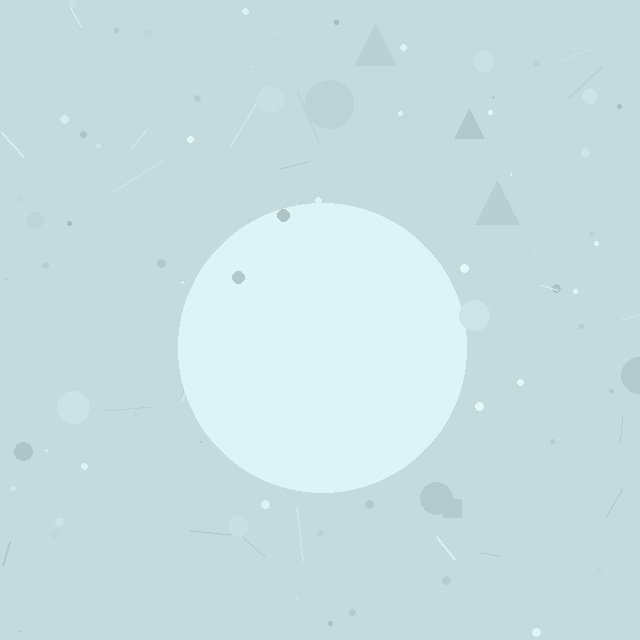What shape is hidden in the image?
A circle is hidden in the image.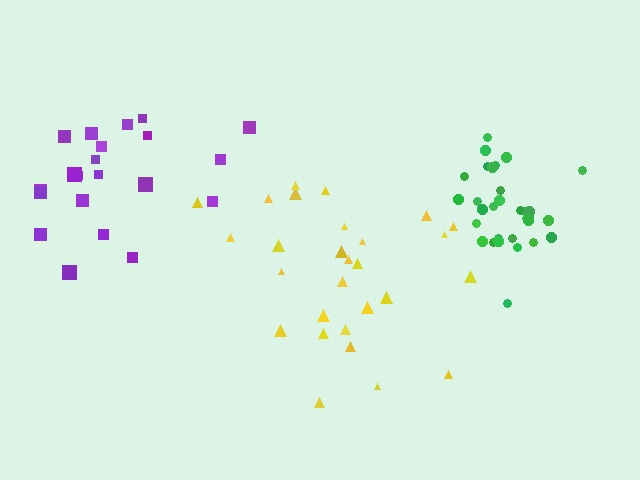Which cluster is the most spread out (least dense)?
Purple.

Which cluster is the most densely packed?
Green.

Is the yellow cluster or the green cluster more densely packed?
Green.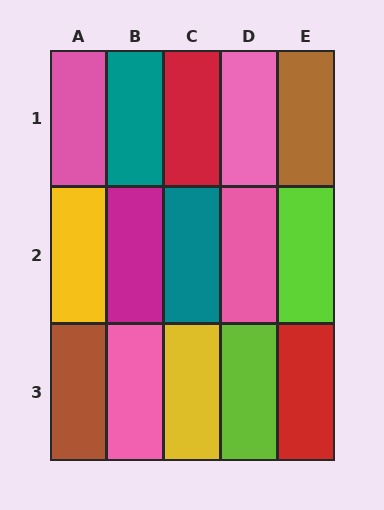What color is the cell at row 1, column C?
Red.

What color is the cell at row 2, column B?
Magenta.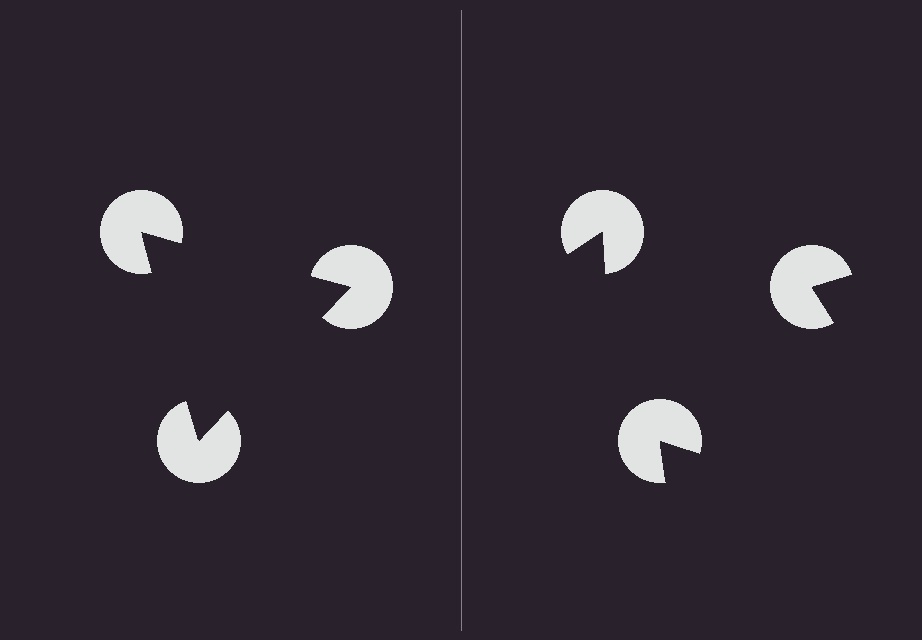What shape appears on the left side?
An illusory triangle.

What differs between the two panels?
The pac-man discs are positioned identically on both sides; only the wedge orientations differ. On the left they align to a triangle; on the right they are misaligned.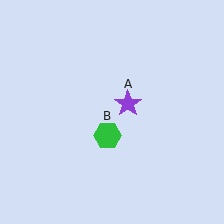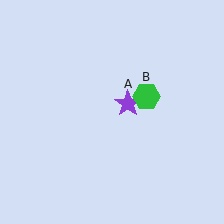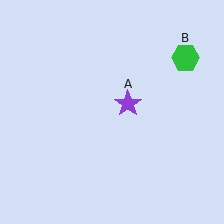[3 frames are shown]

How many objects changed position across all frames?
1 object changed position: green hexagon (object B).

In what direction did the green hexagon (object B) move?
The green hexagon (object B) moved up and to the right.